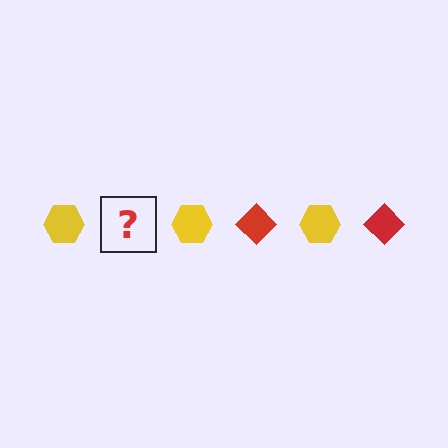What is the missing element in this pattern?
The missing element is a red diamond.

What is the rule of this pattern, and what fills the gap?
The rule is that the pattern alternates between yellow hexagon and red diamond. The gap should be filled with a red diamond.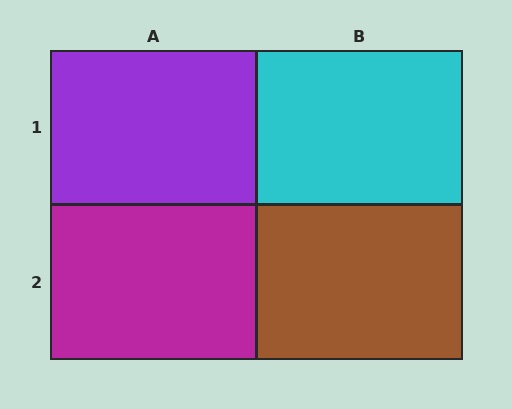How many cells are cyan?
1 cell is cyan.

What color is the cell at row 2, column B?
Brown.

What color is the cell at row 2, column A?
Magenta.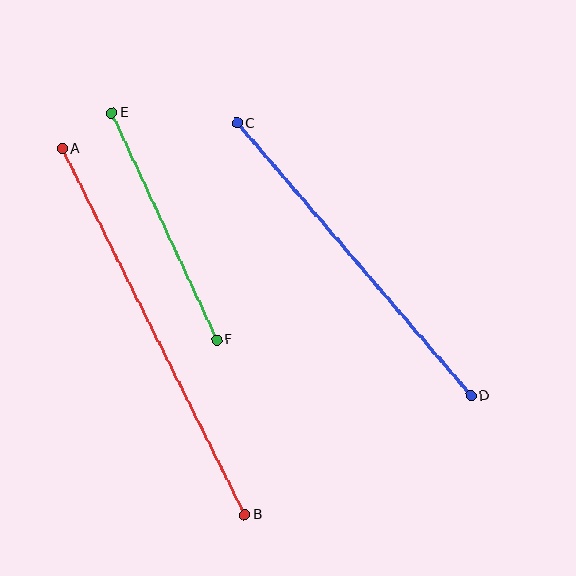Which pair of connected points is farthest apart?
Points A and B are farthest apart.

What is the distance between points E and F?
The distance is approximately 250 pixels.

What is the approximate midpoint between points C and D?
The midpoint is at approximately (354, 259) pixels.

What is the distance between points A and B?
The distance is approximately 409 pixels.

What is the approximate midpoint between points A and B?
The midpoint is at approximately (154, 332) pixels.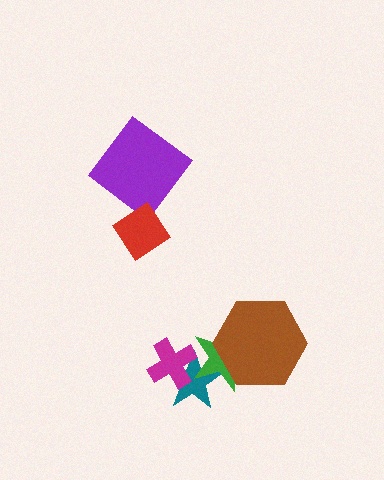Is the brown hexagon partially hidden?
No, no other shape covers it.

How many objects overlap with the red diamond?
0 objects overlap with the red diamond.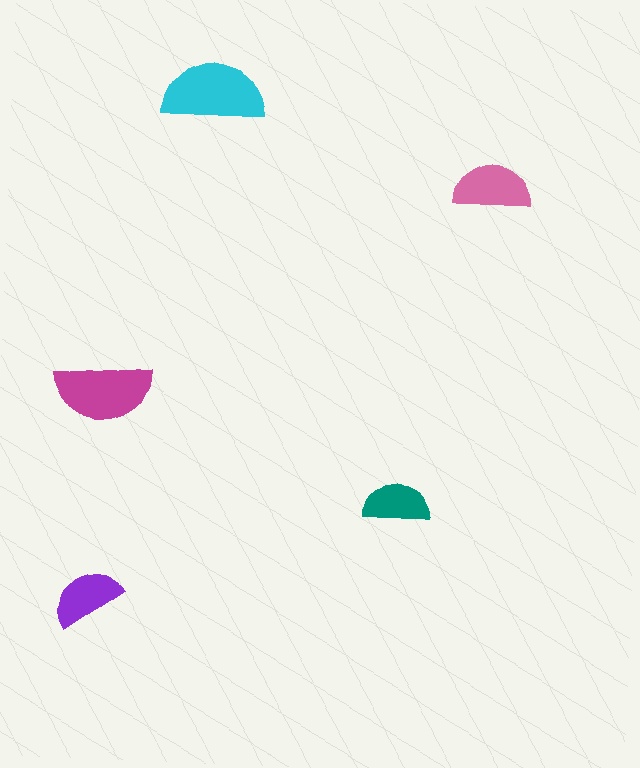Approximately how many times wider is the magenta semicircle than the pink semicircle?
About 1.5 times wider.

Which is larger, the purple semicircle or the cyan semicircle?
The cyan one.